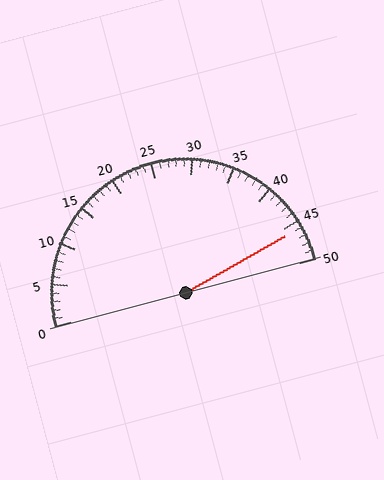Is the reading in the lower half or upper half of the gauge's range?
The reading is in the upper half of the range (0 to 50).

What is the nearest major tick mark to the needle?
The nearest major tick mark is 45.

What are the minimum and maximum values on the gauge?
The gauge ranges from 0 to 50.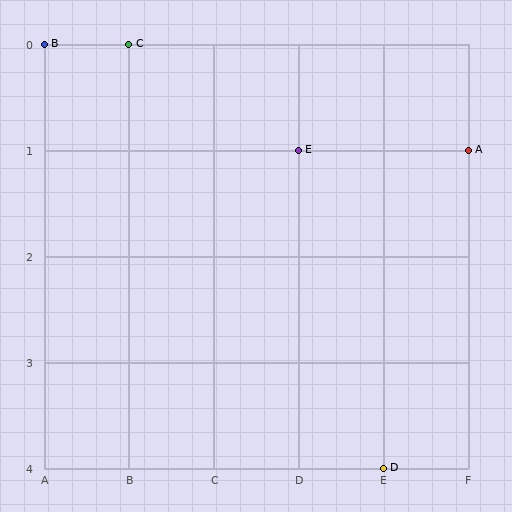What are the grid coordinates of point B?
Point B is at grid coordinates (A, 0).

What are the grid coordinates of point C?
Point C is at grid coordinates (B, 0).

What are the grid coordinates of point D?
Point D is at grid coordinates (E, 4).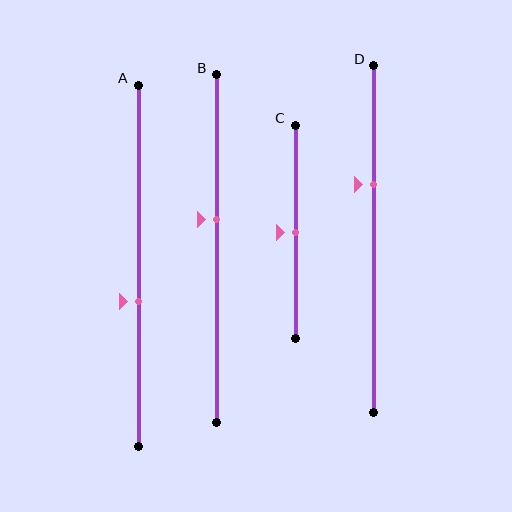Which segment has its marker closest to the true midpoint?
Segment C has its marker closest to the true midpoint.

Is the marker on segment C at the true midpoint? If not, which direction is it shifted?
Yes, the marker on segment C is at the true midpoint.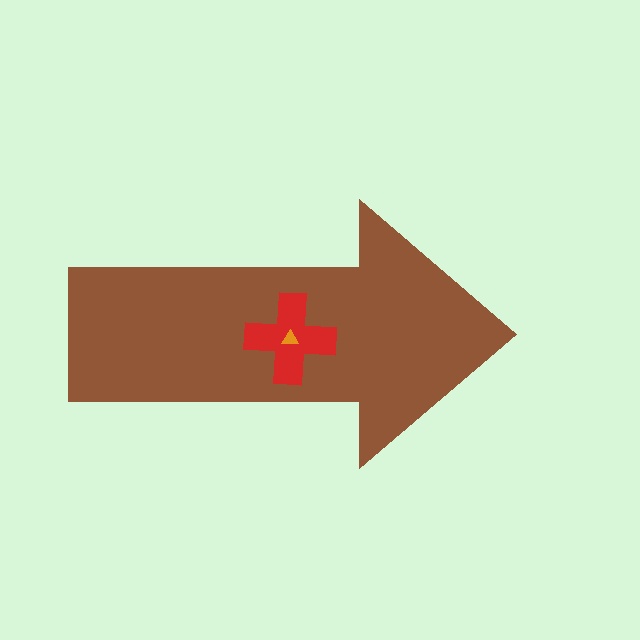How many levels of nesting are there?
3.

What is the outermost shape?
The brown arrow.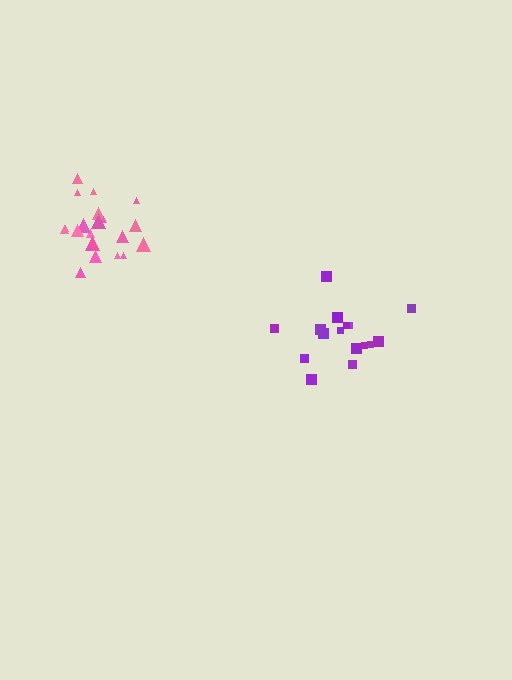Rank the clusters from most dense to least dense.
purple, pink.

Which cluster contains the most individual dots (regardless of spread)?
Pink (21).